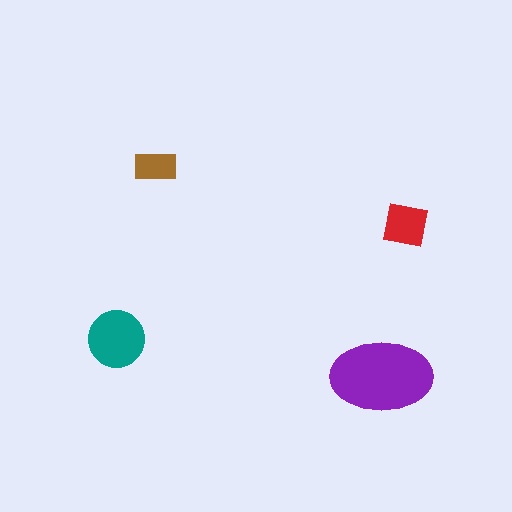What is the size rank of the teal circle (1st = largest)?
2nd.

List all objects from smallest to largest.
The brown rectangle, the red square, the teal circle, the purple ellipse.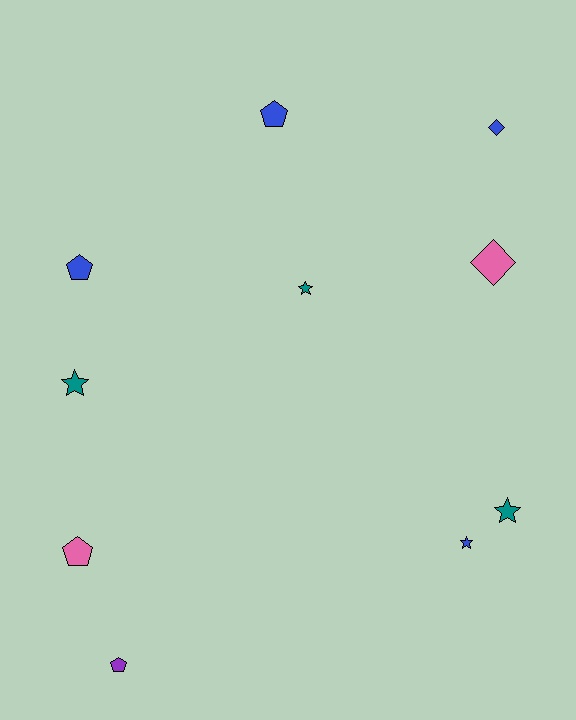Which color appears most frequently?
Blue, with 4 objects.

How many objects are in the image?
There are 10 objects.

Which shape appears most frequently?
Pentagon, with 4 objects.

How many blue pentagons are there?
There are 2 blue pentagons.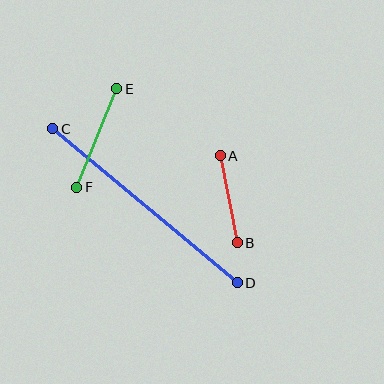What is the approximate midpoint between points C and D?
The midpoint is at approximately (145, 206) pixels.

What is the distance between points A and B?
The distance is approximately 89 pixels.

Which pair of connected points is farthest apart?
Points C and D are farthest apart.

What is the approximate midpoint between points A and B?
The midpoint is at approximately (229, 199) pixels.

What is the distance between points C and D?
The distance is approximately 241 pixels.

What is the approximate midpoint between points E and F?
The midpoint is at approximately (97, 138) pixels.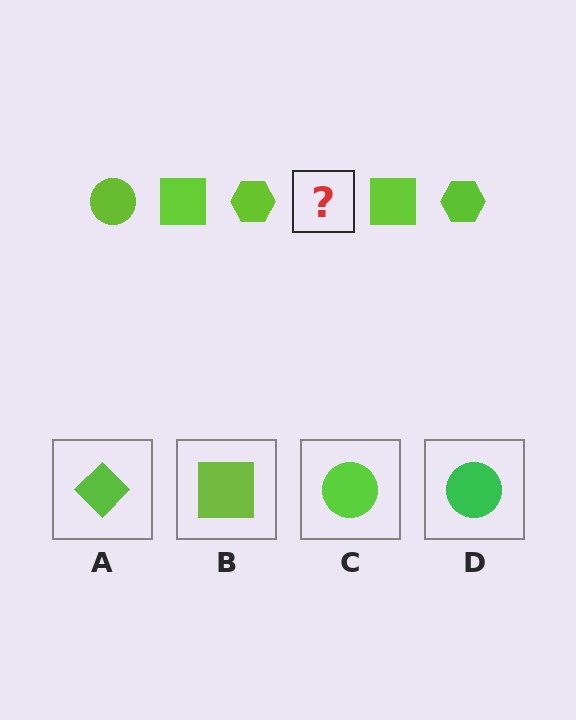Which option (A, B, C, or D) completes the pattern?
C.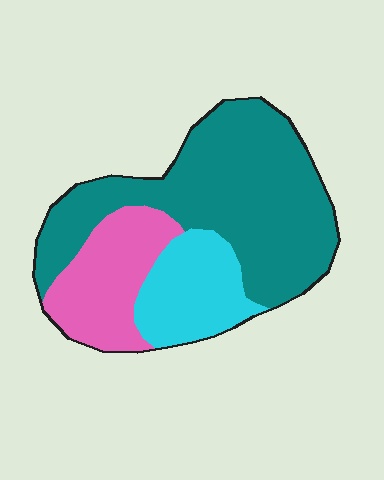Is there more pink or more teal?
Teal.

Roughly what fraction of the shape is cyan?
Cyan takes up about one fifth (1/5) of the shape.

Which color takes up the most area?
Teal, at roughly 60%.